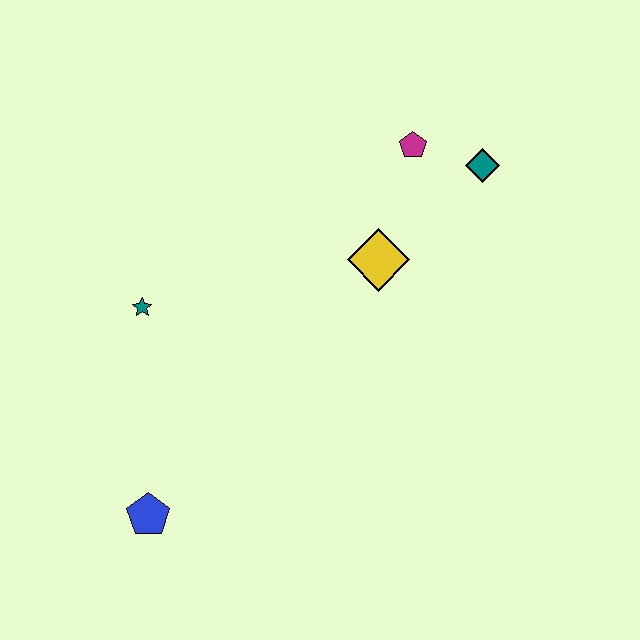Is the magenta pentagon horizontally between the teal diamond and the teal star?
Yes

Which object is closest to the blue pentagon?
The teal star is closest to the blue pentagon.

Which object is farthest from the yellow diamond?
The blue pentagon is farthest from the yellow diamond.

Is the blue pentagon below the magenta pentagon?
Yes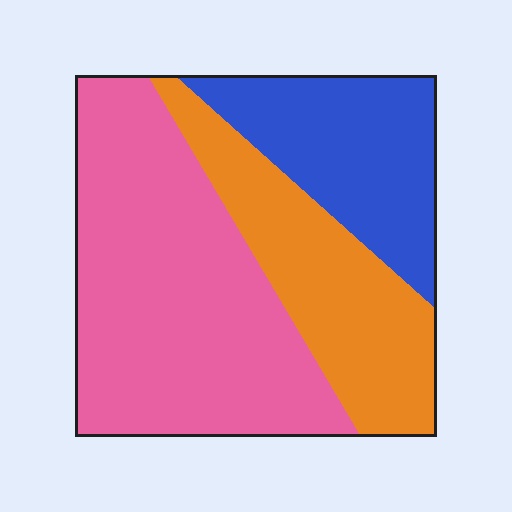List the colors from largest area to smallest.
From largest to smallest: pink, orange, blue.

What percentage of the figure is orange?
Orange covers roughly 25% of the figure.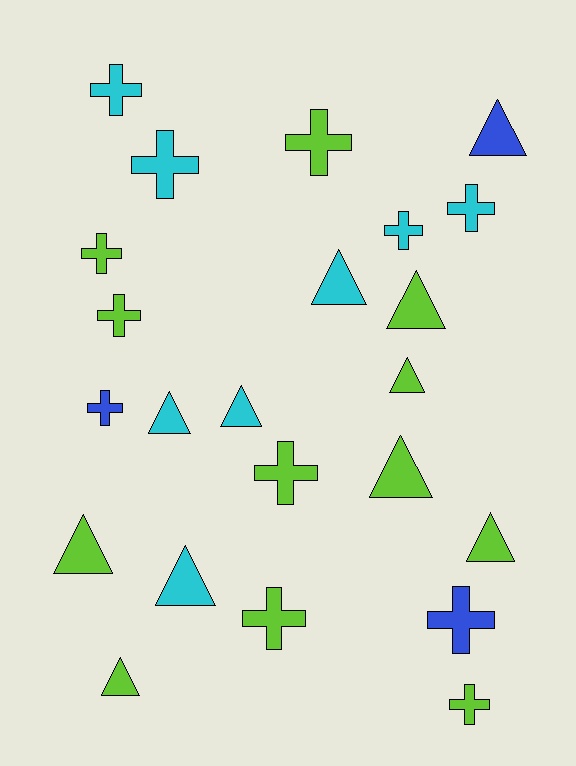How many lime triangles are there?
There are 6 lime triangles.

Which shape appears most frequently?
Cross, with 12 objects.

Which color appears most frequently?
Lime, with 12 objects.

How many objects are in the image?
There are 23 objects.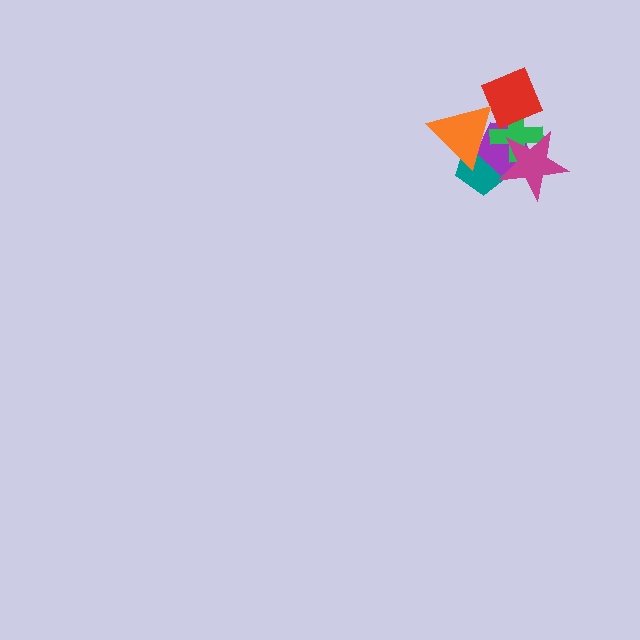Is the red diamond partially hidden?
Yes, it is partially covered by another shape.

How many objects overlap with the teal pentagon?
4 objects overlap with the teal pentagon.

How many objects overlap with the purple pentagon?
5 objects overlap with the purple pentagon.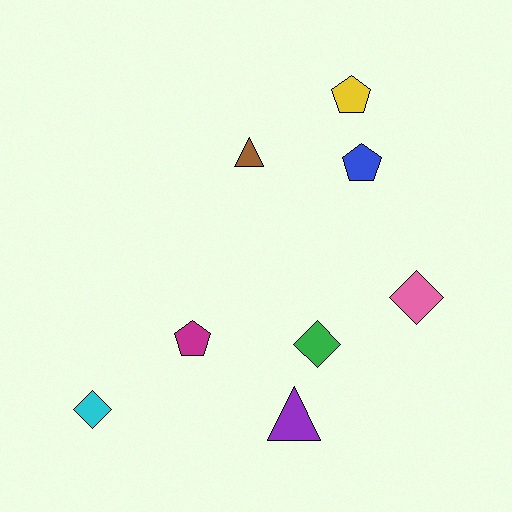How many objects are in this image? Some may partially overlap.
There are 8 objects.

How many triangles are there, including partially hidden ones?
There are 2 triangles.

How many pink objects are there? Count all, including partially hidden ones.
There is 1 pink object.